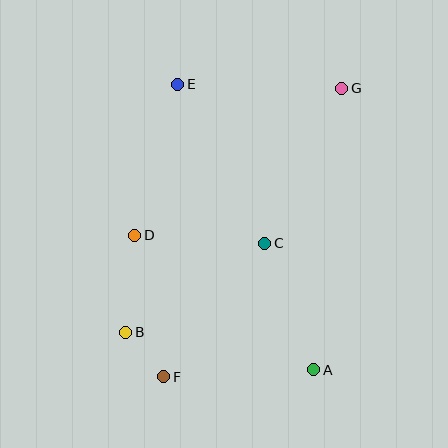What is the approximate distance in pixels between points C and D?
The distance between C and D is approximately 130 pixels.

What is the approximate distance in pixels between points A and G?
The distance between A and G is approximately 283 pixels.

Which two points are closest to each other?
Points B and F are closest to each other.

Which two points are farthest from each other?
Points F and G are farthest from each other.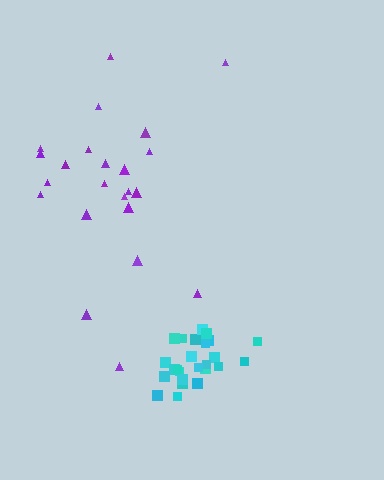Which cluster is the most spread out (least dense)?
Purple.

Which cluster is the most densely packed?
Cyan.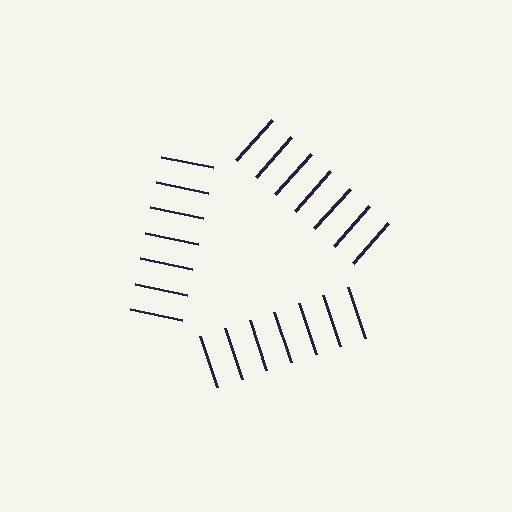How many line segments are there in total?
21 — 7 along each of the 3 edges.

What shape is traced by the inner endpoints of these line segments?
An illusory triangle — the line segments terminate on its edges but no continuous stroke is drawn.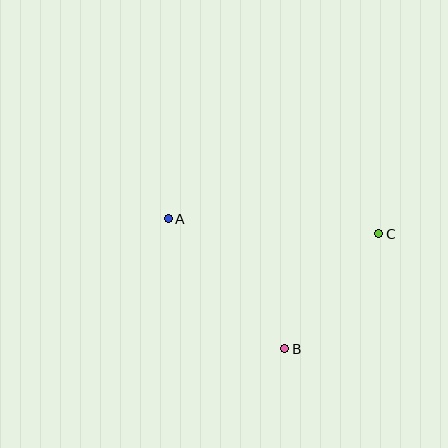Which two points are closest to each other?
Points B and C are closest to each other.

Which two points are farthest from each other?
Points A and C are farthest from each other.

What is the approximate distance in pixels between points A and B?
The distance between A and B is approximately 174 pixels.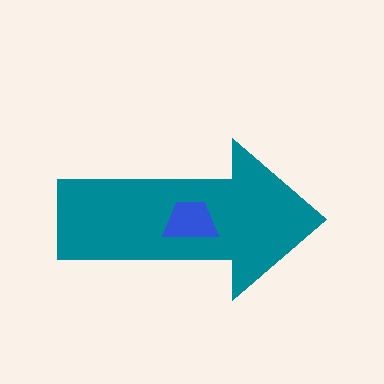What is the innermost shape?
The blue trapezoid.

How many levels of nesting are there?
2.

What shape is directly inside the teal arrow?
The blue trapezoid.